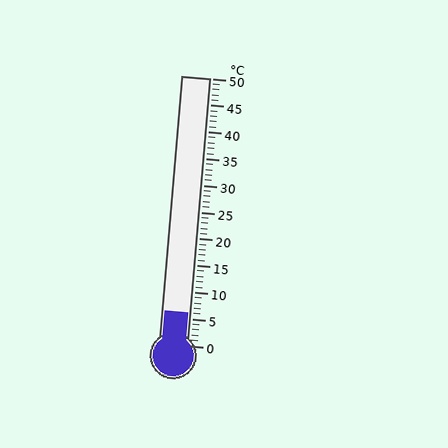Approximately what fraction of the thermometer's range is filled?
The thermometer is filled to approximately 10% of its range.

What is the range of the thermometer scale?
The thermometer scale ranges from 0°C to 50°C.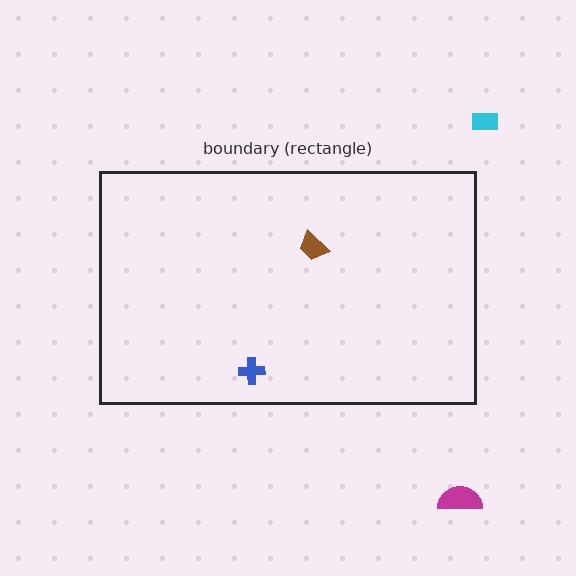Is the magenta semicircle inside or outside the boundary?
Outside.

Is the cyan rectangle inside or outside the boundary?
Outside.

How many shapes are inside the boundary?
2 inside, 2 outside.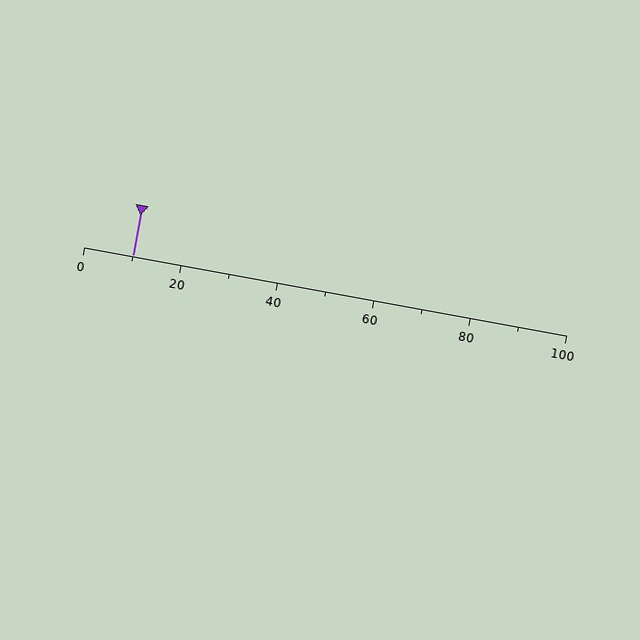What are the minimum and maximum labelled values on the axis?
The axis runs from 0 to 100.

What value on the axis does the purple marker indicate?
The marker indicates approximately 10.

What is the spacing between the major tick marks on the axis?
The major ticks are spaced 20 apart.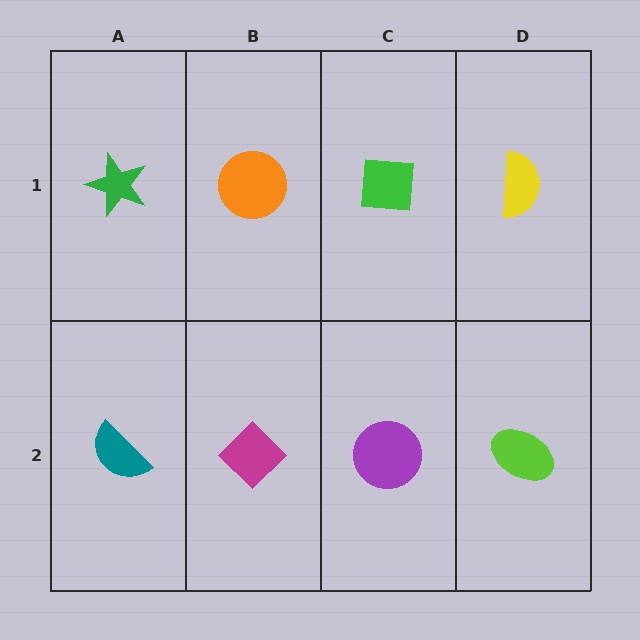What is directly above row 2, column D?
A yellow semicircle.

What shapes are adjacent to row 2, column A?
A green star (row 1, column A), a magenta diamond (row 2, column B).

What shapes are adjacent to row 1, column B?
A magenta diamond (row 2, column B), a green star (row 1, column A), a green square (row 1, column C).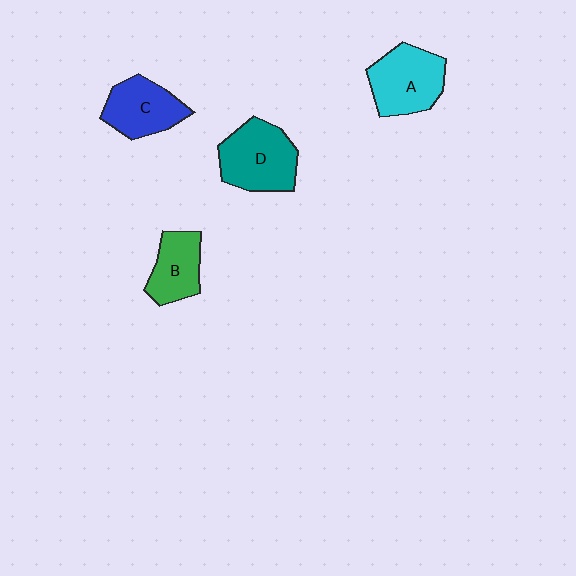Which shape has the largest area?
Shape D (teal).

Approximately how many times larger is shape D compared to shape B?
Approximately 1.5 times.